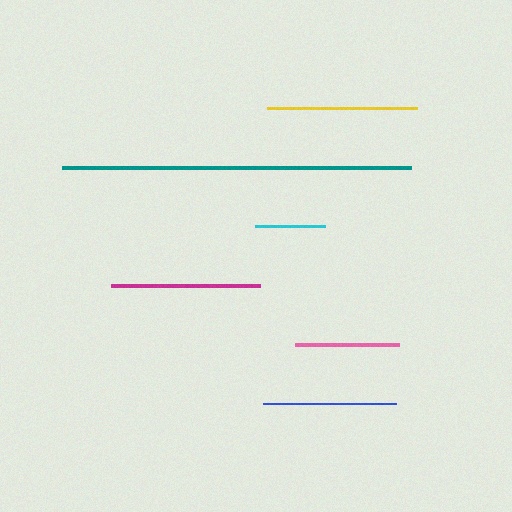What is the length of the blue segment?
The blue segment is approximately 133 pixels long.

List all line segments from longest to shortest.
From longest to shortest: teal, yellow, magenta, blue, pink, cyan.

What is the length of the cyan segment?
The cyan segment is approximately 70 pixels long.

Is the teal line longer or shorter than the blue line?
The teal line is longer than the blue line.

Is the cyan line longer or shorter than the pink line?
The pink line is longer than the cyan line.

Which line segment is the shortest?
The cyan line is the shortest at approximately 70 pixels.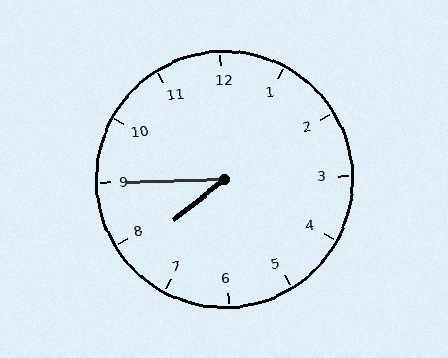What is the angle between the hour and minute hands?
Approximately 38 degrees.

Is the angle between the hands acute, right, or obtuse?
It is acute.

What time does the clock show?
7:45.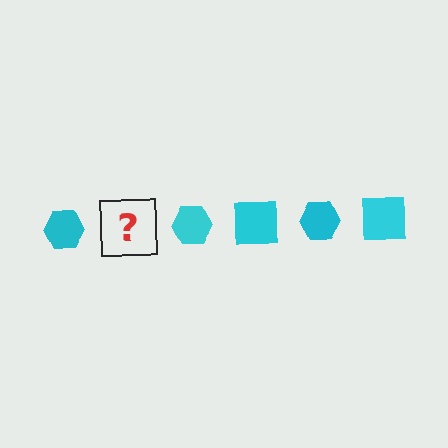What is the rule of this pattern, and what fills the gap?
The rule is that the pattern cycles through hexagon, square shapes in cyan. The gap should be filled with a cyan square.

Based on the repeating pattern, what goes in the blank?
The blank should be a cyan square.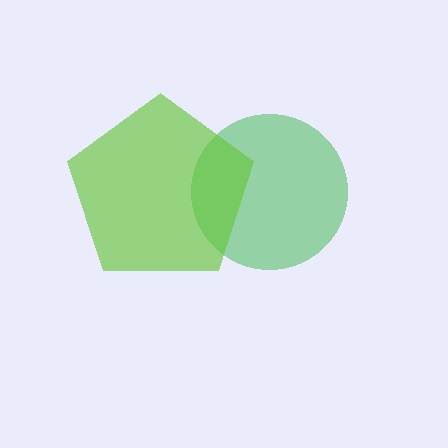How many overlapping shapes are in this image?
There are 2 overlapping shapes in the image.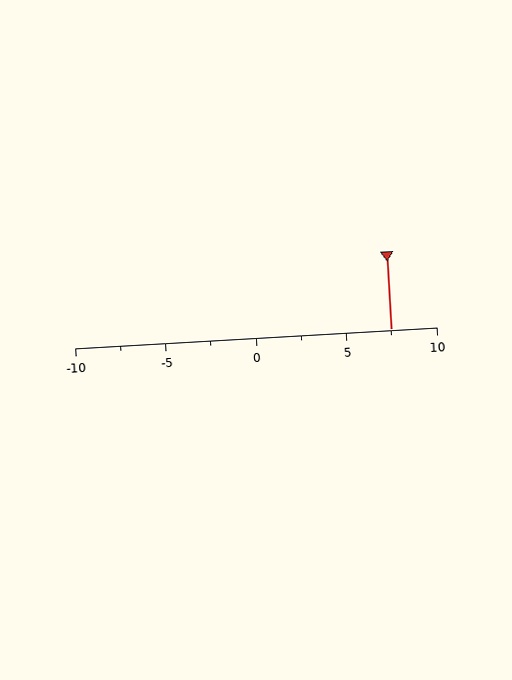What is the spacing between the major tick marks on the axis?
The major ticks are spaced 5 apart.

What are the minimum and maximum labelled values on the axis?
The axis runs from -10 to 10.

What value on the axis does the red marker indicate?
The marker indicates approximately 7.5.